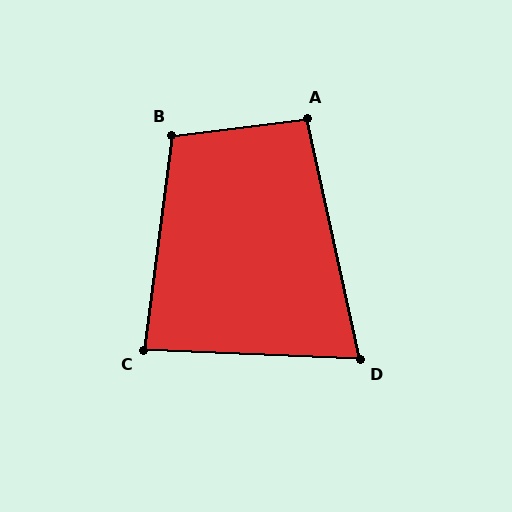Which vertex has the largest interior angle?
B, at approximately 105 degrees.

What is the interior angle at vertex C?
Approximately 85 degrees (acute).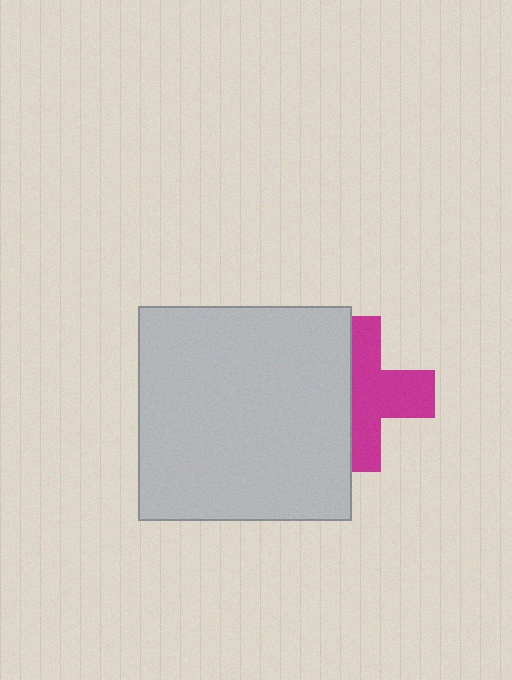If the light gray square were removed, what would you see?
You would see the complete magenta cross.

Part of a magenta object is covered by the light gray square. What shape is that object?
It is a cross.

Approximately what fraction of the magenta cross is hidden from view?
Roughly 43% of the magenta cross is hidden behind the light gray square.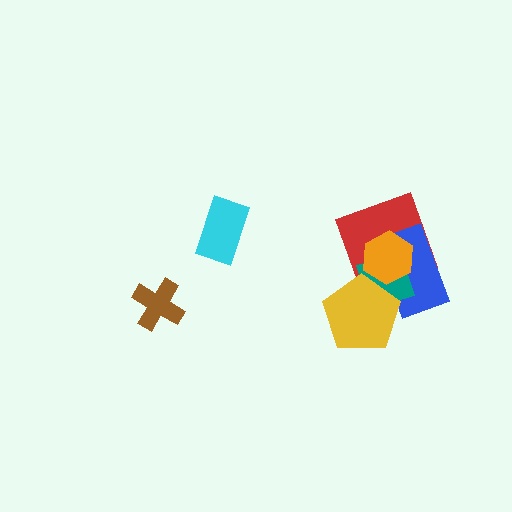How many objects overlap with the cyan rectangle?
0 objects overlap with the cyan rectangle.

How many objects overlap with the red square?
3 objects overlap with the red square.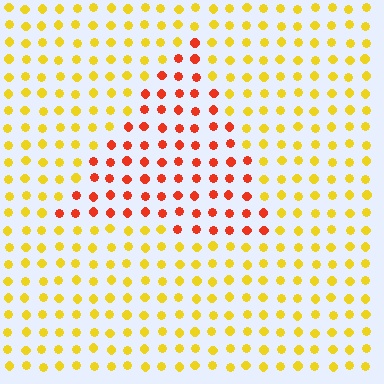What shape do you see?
I see a triangle.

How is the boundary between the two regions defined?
The boundary is defined purely by a slight shift in hue (about 47 degrees). Spacing, size, and orientation are identical on both sides.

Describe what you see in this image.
The image is filled with small yellow elements in a uniform arrangement. A triangle-shaped region is visible where the elements are tinted to a slightly different hue, forming a subtle color boundary.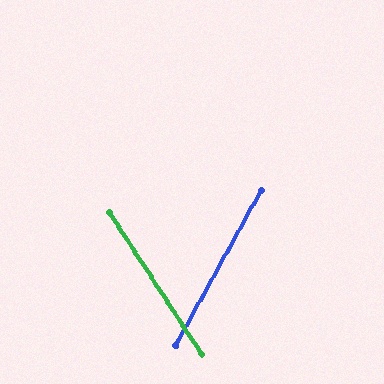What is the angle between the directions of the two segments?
Approximately 62 degrees.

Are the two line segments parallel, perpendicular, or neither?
Neither parallel nor perpendicular — they differ by about 62°.